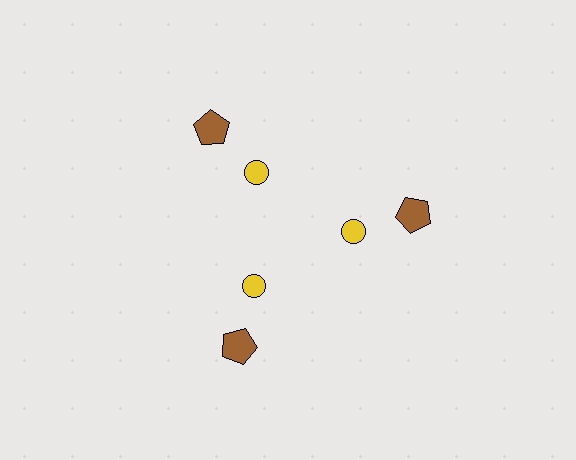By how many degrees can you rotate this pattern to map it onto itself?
The pattern maps onto itself every 120 degrees of rotation.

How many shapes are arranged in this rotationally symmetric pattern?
There are 6 shapes, arranged in 3 groups of 2.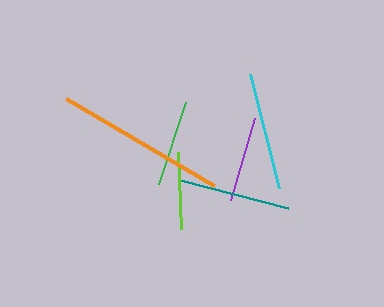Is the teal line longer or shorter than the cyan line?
The cyan line is longer than the teal line.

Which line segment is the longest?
The orange line is the longest at approximately 172 pixels.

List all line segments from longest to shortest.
From longest to shortest: orange, cyan, teal, green, purple, lime.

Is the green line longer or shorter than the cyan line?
The cyan line is longer than the green line.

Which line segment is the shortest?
The lime line is the shortest at approximately 77 pixels.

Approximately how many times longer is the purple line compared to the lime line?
The purple line is approximately 1.1 times the length of the lime line.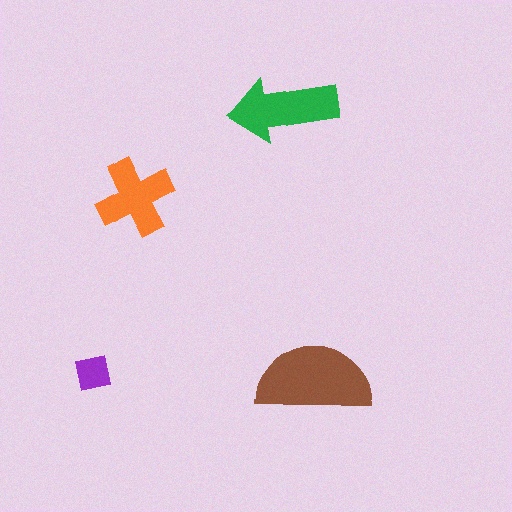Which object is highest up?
The green arrow is topmost.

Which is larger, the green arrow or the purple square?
The green arrow.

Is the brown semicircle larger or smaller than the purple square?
Larger.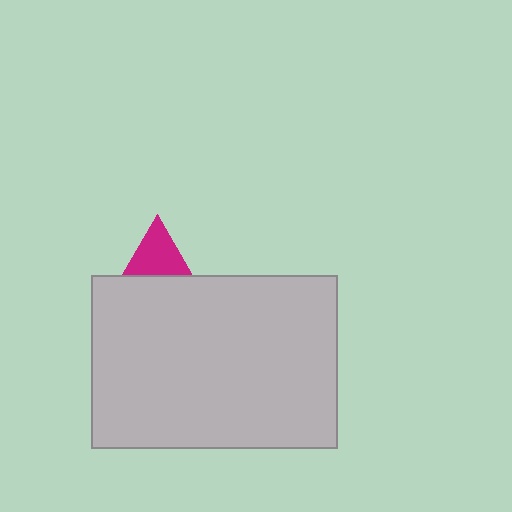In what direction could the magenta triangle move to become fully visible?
The magenta triangle could move up. That would shift it out from behind the light gray rectangle entirely.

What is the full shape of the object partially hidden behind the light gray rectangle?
The partially hidden object is a magenta triangle.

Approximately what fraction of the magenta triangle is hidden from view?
Roughly 68% of the magenta triangle is hidden behind the light gray rectangle.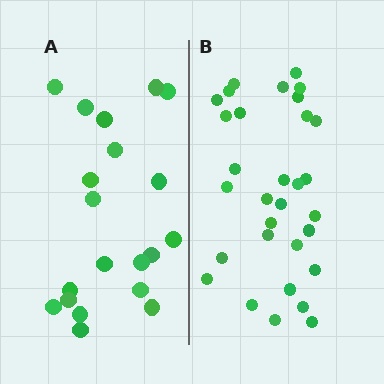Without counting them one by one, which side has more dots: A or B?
Region B (the right region) has more dots.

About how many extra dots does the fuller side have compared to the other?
Region B has roughly 12 or so more dots than region A.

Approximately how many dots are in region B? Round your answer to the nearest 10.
About 30 dots. (The exact count is 31, which rounds to 30.)